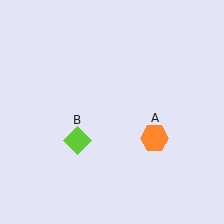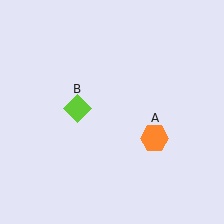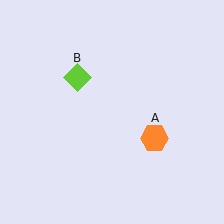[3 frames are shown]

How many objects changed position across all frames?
1 object changed position: lime diamond (object B).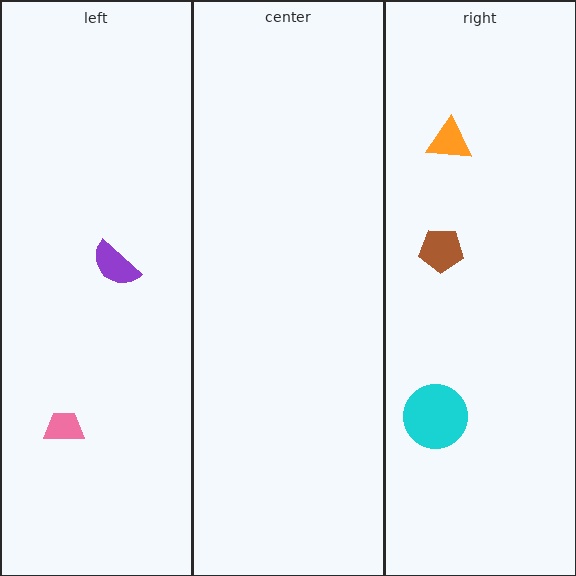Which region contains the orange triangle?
The right region.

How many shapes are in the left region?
2.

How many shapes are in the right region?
3.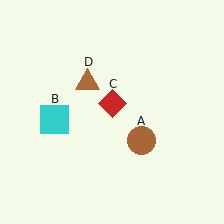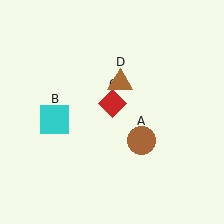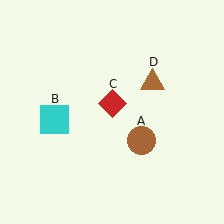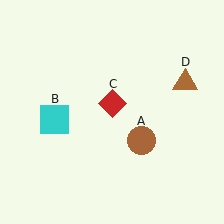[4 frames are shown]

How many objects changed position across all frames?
1 object changed position: brown triangle (object D).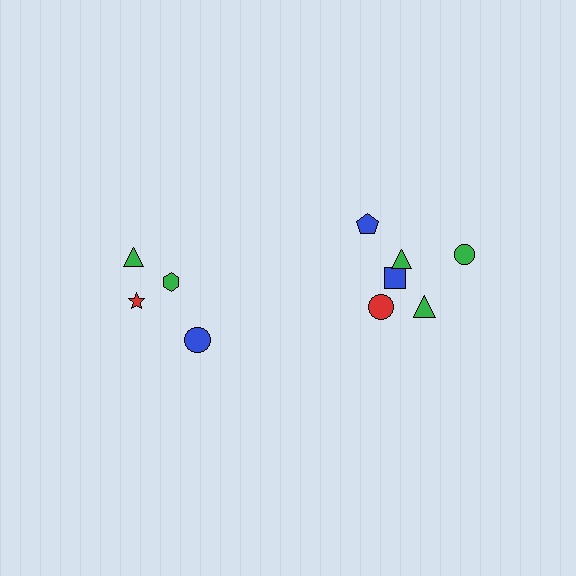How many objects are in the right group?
There are 6 objects.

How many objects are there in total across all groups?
There are 10 objects.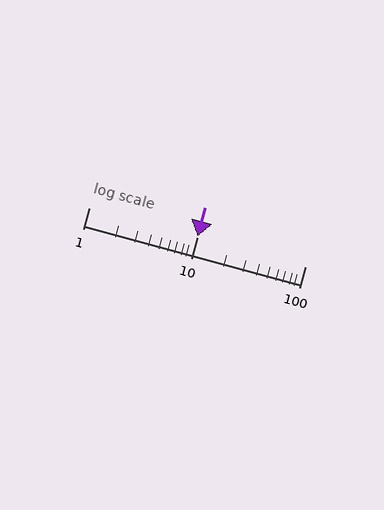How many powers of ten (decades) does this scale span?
The scale spans 2 decades, from 1 to 100.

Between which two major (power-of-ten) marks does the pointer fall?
The pointer is between 10 and 100.